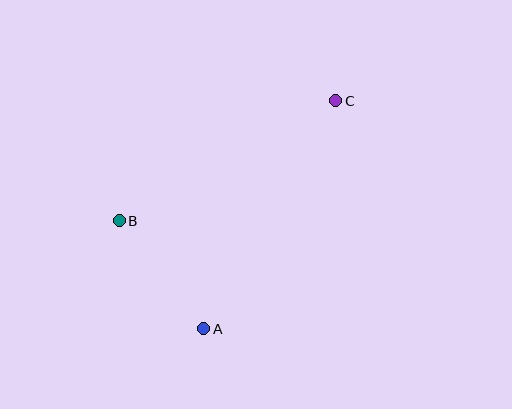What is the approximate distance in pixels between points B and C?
The distance between B and C is approximately 248 pixels.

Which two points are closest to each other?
Points A and B are closest to each other.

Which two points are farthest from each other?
Points A and C are farthest from each other.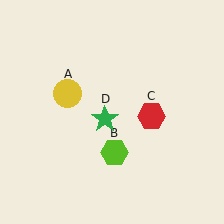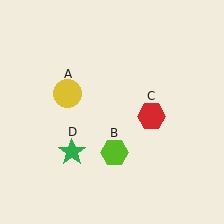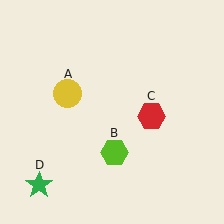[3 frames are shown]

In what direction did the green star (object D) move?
The green star (object D) moved down and to the left.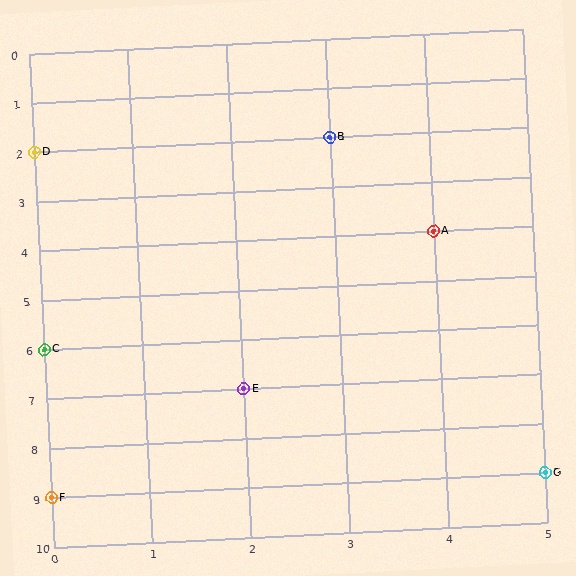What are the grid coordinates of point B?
Point B is at grid coordinates (3, 2).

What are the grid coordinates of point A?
Point A is at grid coordinates (4, 4).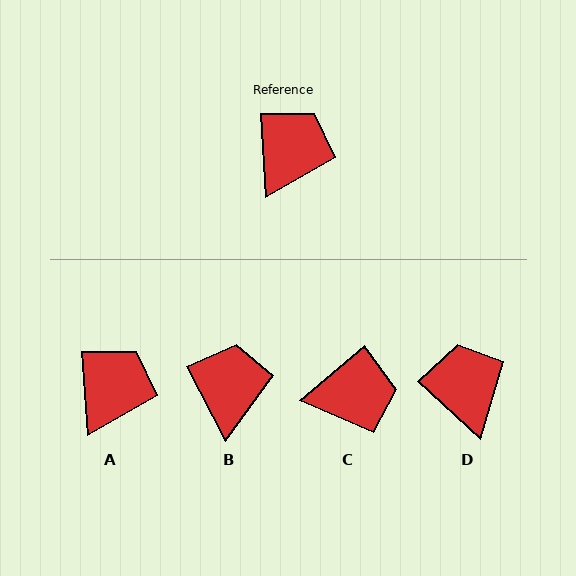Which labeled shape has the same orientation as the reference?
A.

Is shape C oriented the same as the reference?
No, it is off by about 53 degrees.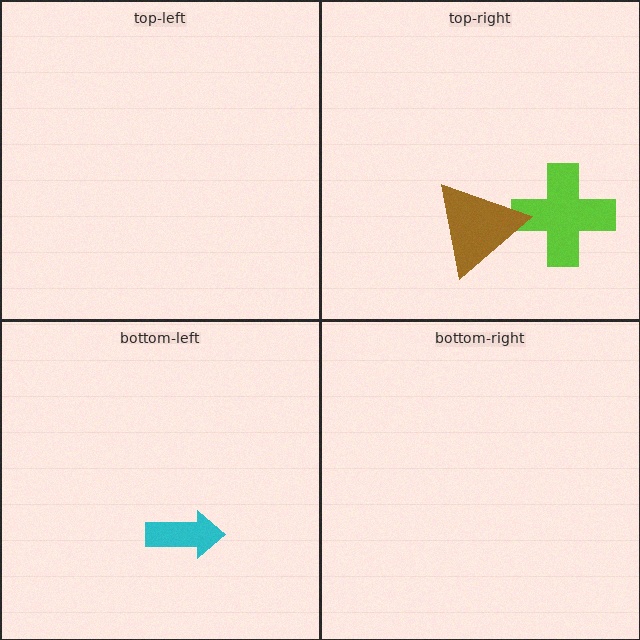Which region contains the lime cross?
The top-right region.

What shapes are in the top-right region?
The lime cross, the brown triangle.